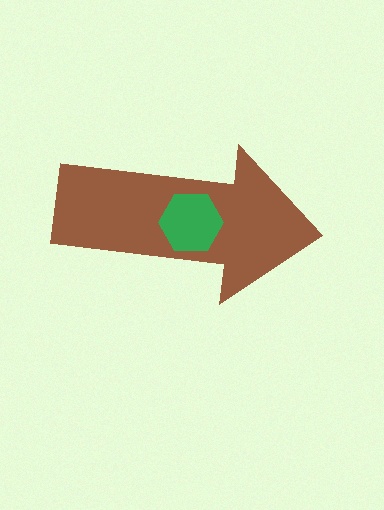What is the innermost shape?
The green hexagon.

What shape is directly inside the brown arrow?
The green hexagon.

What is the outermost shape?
The brown arrow.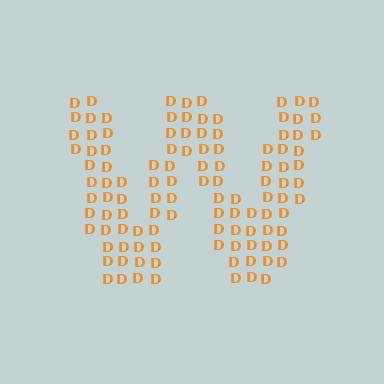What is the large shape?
The large shape is the letter W.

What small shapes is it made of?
It is made of small letter D's.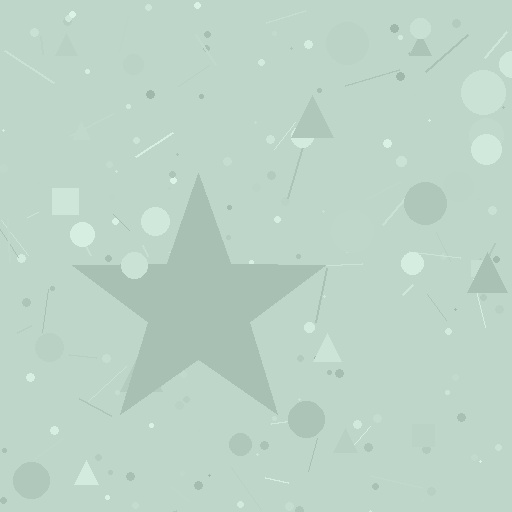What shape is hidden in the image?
A star is hidden in the image.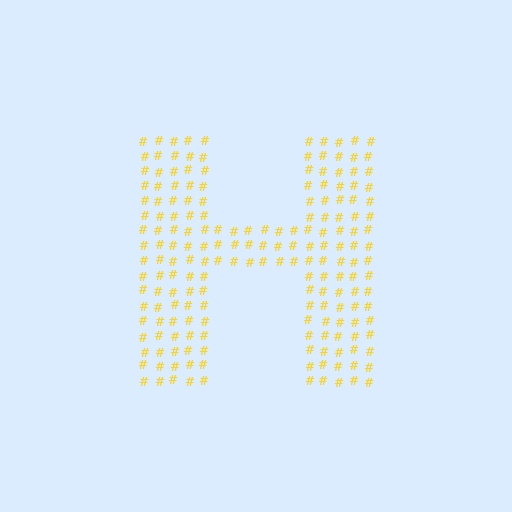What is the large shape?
The large shape is the letter H.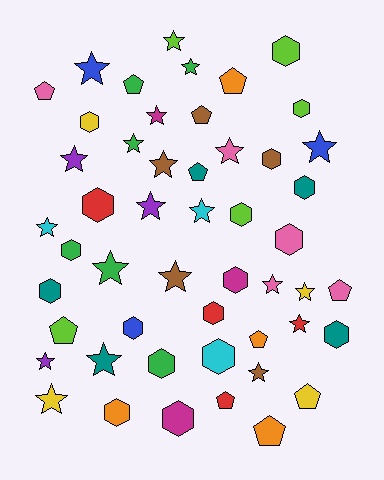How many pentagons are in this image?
There are 11 pentagons.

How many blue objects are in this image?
There are 3 blue objects.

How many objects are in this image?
There are 50 objects.